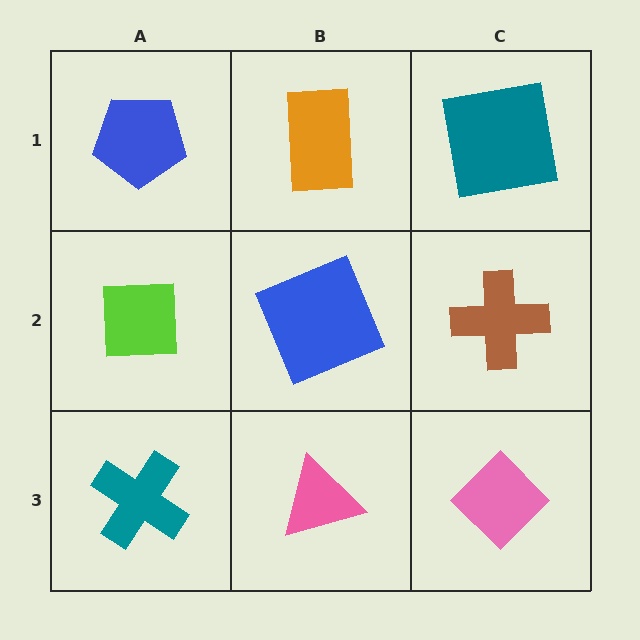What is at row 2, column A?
A lime square.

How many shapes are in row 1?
3 shapes.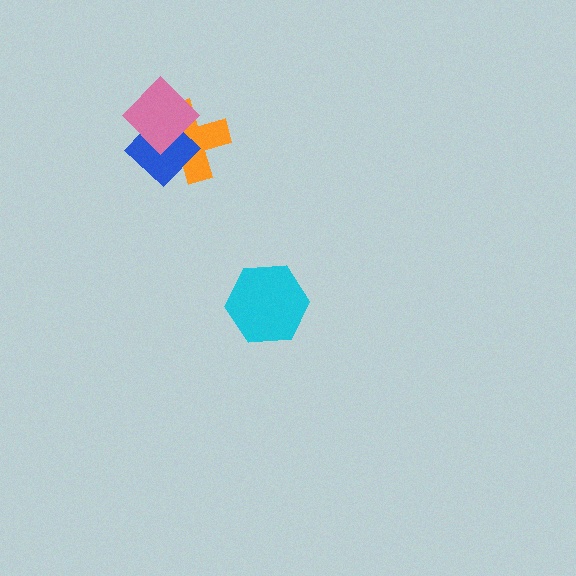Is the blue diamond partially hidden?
Yes, it is partially covered by another shape.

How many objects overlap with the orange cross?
2 objects overlap with the orange cross.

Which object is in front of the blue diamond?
The pink diamond is in front of the blue diamond.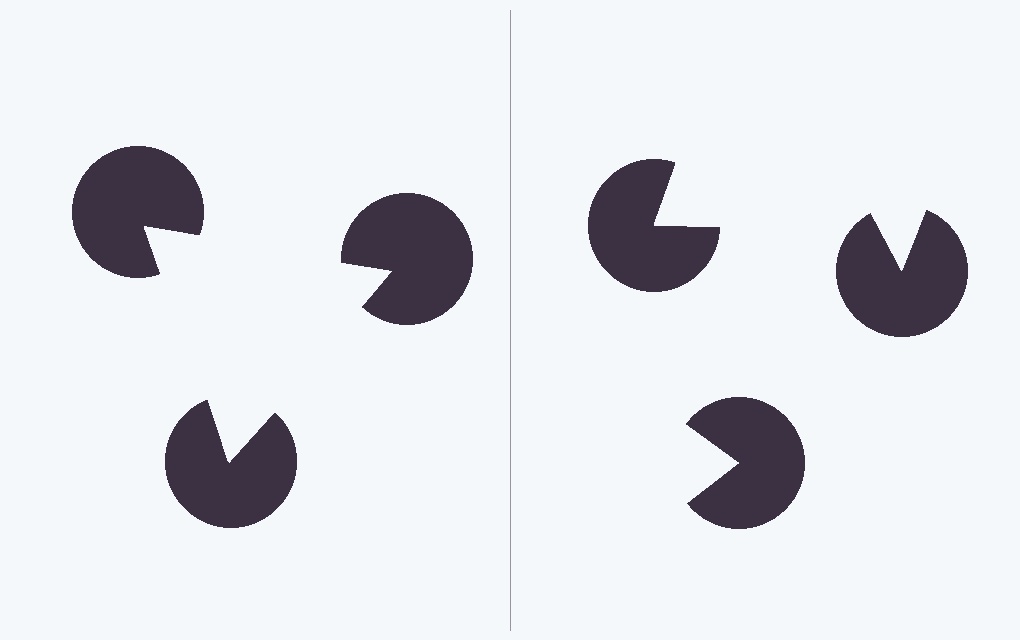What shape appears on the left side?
An illusory triangle.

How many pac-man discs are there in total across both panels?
6 — 3 on each side.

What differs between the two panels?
The pac-man discs are positioned identically on both sides; only the wedge orientations differ. On the left they align to a triangle; on the right they are misaligned.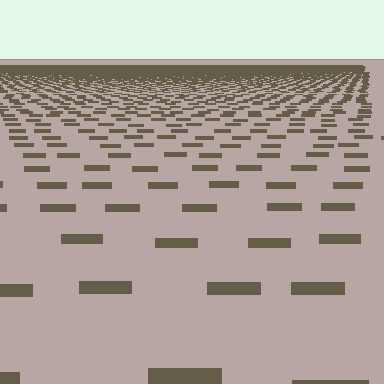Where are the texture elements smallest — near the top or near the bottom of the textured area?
Near the top.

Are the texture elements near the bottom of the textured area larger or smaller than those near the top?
Larger. Near the bottom, elements are closer to the viewer and appear at a bigger on-screen size.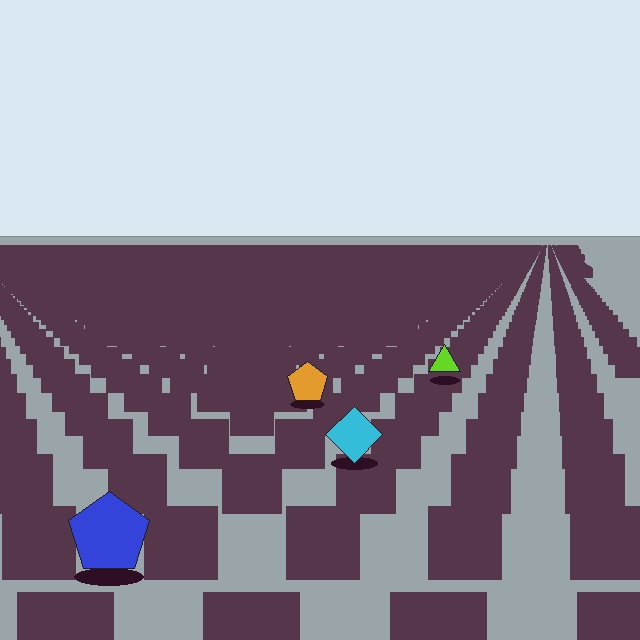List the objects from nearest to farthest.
From nearest to farthest: the blue pentagon, the cyan diamond, the orange pentagon, the lime triangle.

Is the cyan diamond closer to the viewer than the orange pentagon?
Yes. The cyan diamond is closer — you can tell from the texture gradient: the ground texture is coarser near it.